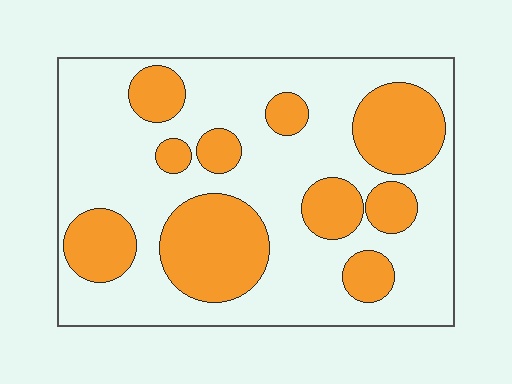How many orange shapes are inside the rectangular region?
10.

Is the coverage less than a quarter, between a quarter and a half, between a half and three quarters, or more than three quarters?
Between a quarter and a half.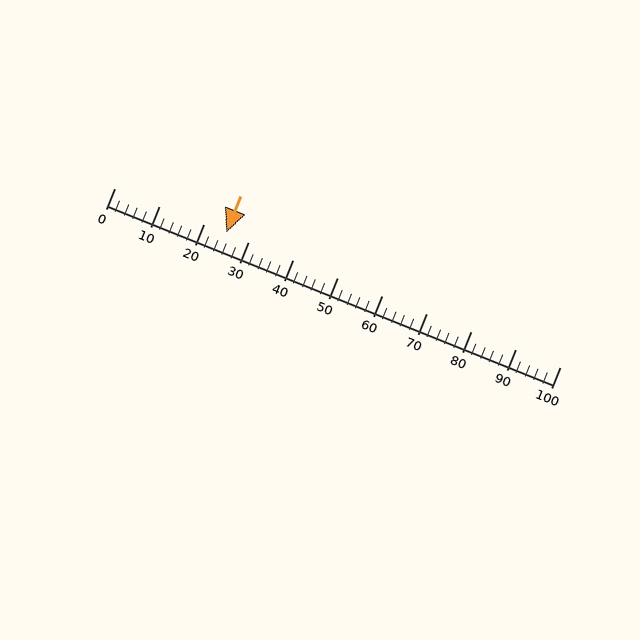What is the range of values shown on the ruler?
The ruler shows values from 0 to 100.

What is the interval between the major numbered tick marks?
The major tick marks are spaced 10 units apart.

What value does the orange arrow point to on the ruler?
The orange arrow points to approximately 25.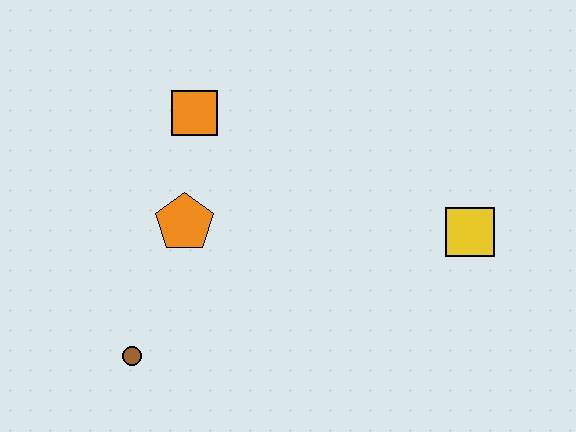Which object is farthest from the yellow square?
The brown circle is farthest from the yellow square.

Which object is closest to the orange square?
The orange pentagon is closest to the orange square.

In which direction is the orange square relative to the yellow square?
The orange square is to the left of the yellow square.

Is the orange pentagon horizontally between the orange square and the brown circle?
Yes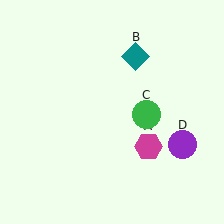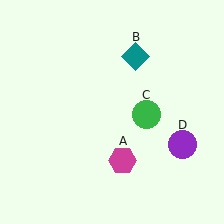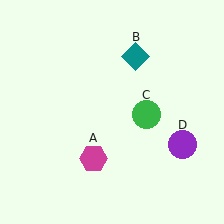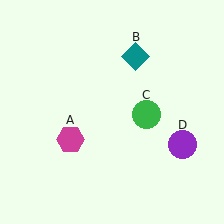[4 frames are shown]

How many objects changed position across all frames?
1 object changed position: magenta hexagon (object A).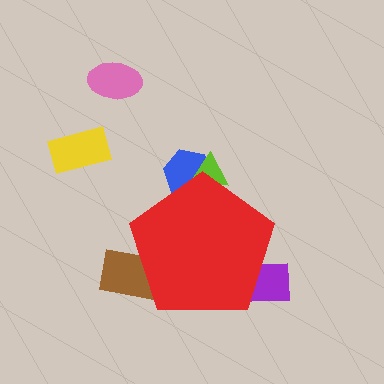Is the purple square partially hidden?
Yes, the purple square is partially hidden behind the red pentagon.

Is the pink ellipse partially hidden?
No, the pink ellipse is fully visible.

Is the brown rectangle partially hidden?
Yes, the brown rectangle is partially hidden behind the red pentagon.